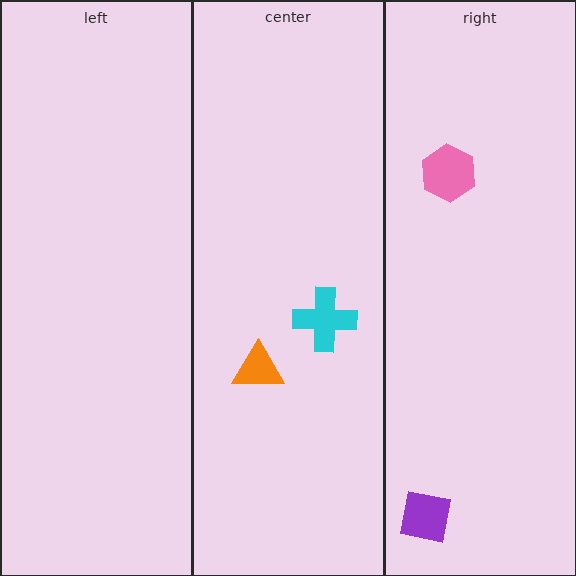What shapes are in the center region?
The orange triangle, the cyan cross.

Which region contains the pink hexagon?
The right region.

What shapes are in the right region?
The pink hexagon, the purple square.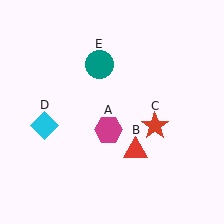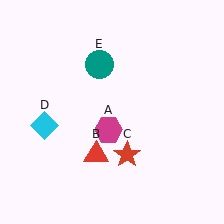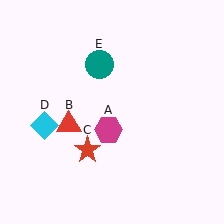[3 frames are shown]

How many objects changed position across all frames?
2 objects changed position: red triangle (object B), red star (object C).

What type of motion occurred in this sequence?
The red triangle (object B), red star (object C) rotated clockwise around the center of the scene.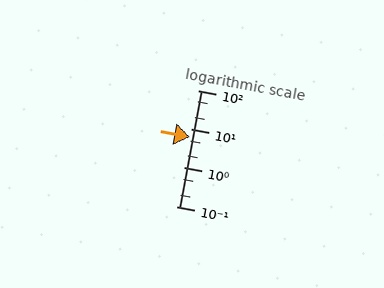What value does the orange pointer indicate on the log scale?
The pointer indicates approximately 6.3.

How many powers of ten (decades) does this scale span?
The scale spans 3 decades, from 0.1 to 100.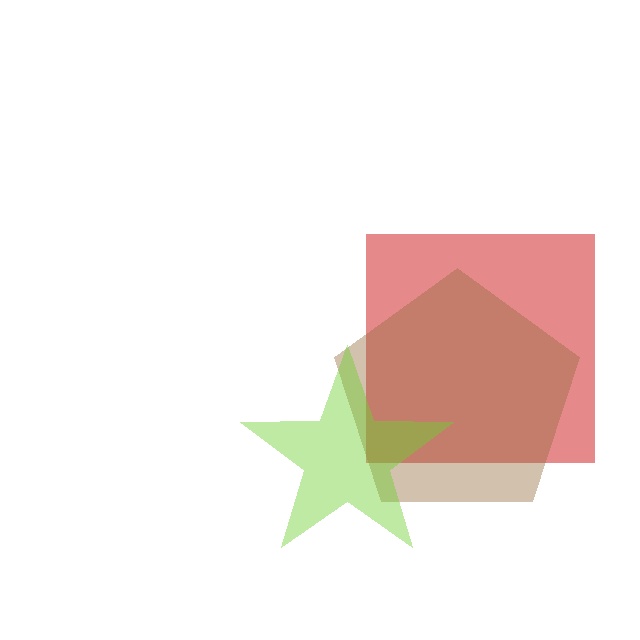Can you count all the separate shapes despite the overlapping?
Yes, there are 3 separate shapes.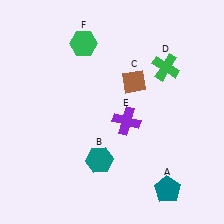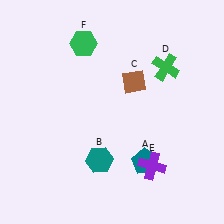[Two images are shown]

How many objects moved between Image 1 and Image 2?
2 objects moved between the two images.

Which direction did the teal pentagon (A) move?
The teal pentagon (A) moved up.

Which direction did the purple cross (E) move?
The purple cross (E) moved down.